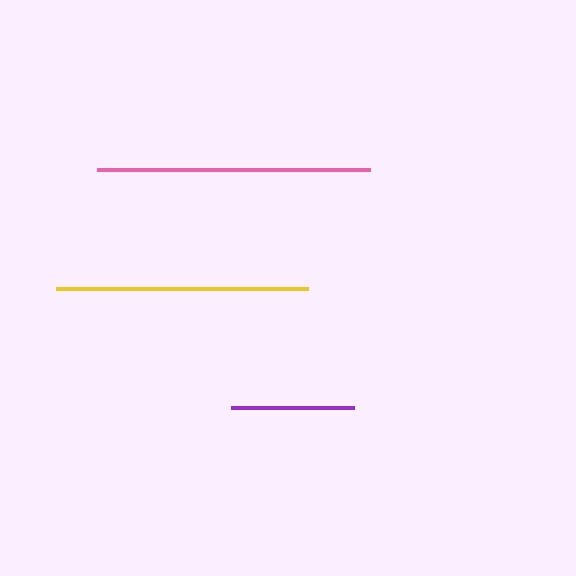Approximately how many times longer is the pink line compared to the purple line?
The pink line is approximately 2.2 times the length of the purple line.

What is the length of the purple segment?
The purple segment is approximately 123 pixels long.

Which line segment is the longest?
The pink line is the longest at approximately 272 pixels.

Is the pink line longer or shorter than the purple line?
The pink line is longer than the purple line.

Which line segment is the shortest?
The purple line is the shortest at approximately 123 pixels.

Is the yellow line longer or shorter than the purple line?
The yellow line is longer than the purple line.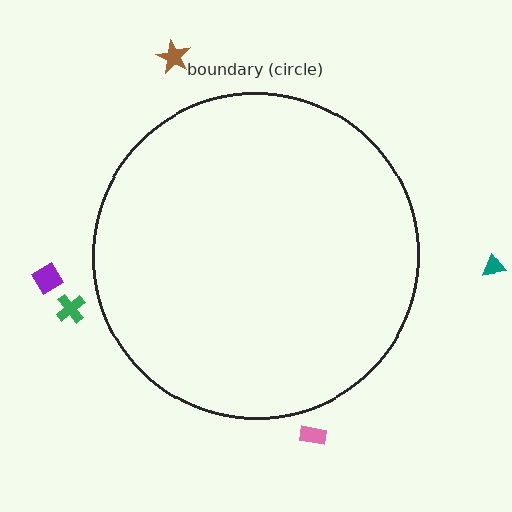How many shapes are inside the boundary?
0 inside, 5 outside.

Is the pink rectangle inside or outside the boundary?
Outside.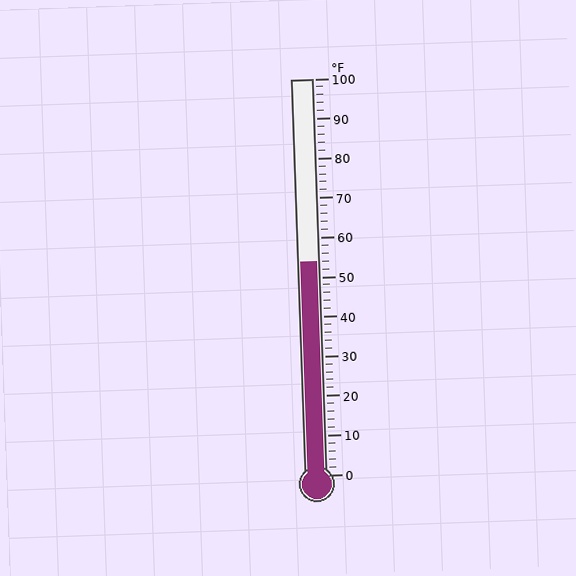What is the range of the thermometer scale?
The thermometer scale ranges from 0°F to 100°F.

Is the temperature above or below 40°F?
The temperature is above 40°F.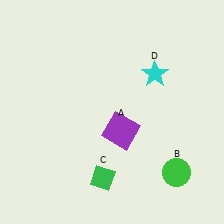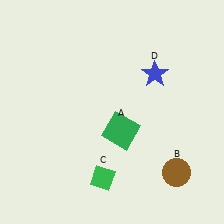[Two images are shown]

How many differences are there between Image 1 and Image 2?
There are 3 differences between the two images.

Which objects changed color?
A changed from purple to green. B changed from green to brown. D changed from cyan to blue.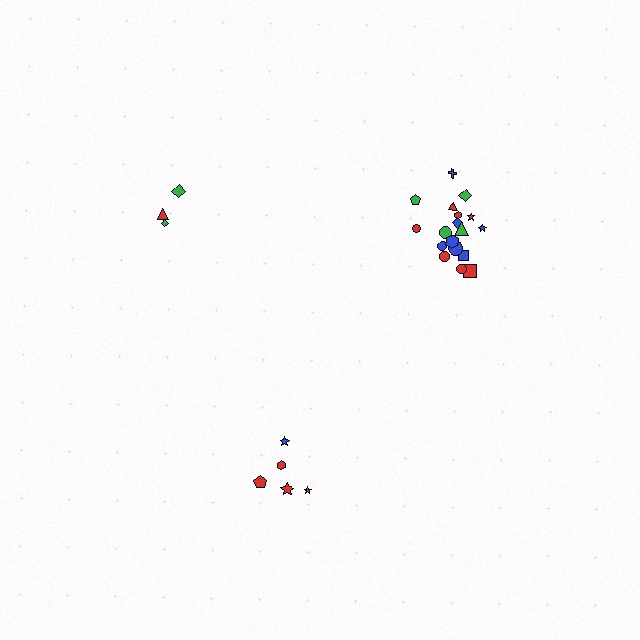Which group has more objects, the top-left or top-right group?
The top-right group.